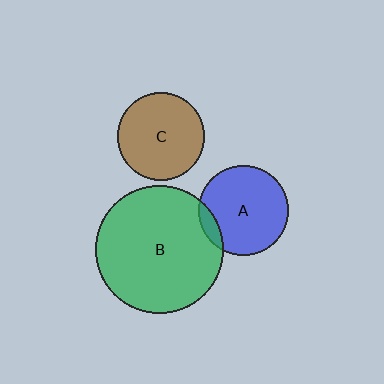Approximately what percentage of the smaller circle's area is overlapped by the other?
Approximately 10%.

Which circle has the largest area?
Circle B (green).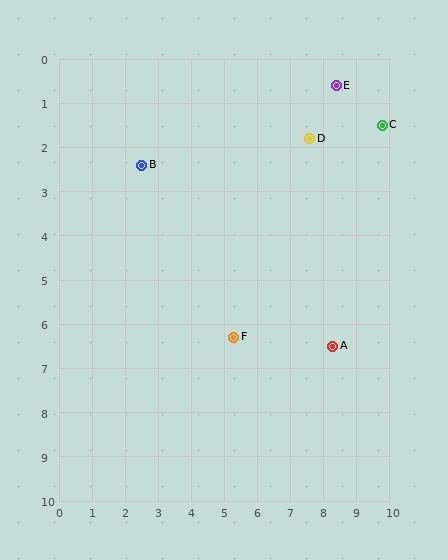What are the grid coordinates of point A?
Point A is at approximately (8.3, 6.5).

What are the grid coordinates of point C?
Point C is at approximately (9.8, 1.5).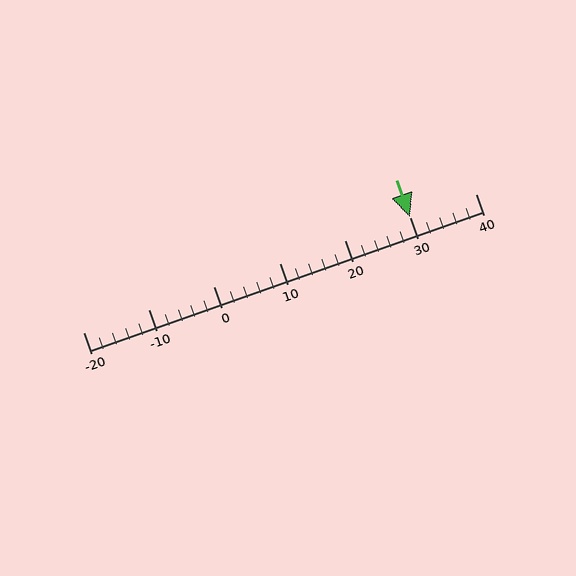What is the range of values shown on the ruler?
The ruler shows values from -20 to 40.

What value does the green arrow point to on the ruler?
The green arrow points to approximately 30.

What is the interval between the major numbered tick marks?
The major tick marks are spaced 10 units apart.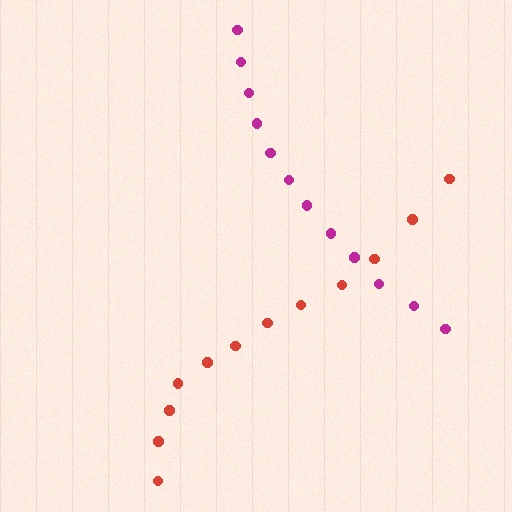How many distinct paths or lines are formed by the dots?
There are 2 distinct paths.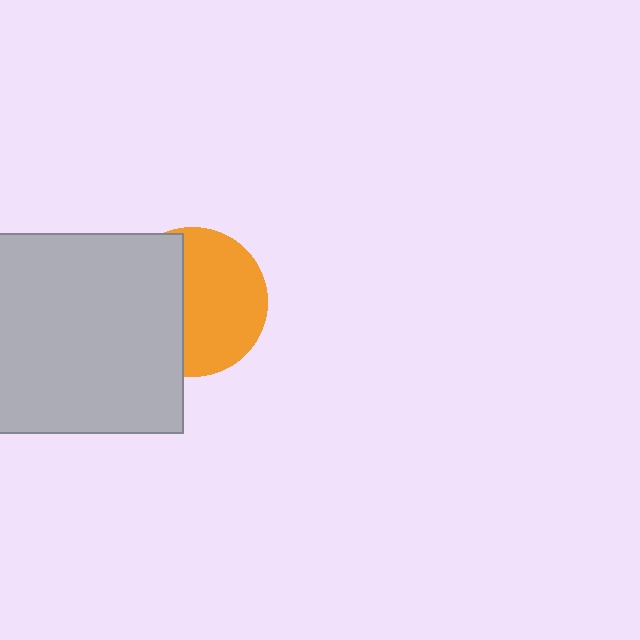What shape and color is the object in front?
The object in front is a light gray square.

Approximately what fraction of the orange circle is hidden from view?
Roughly 42% of the orange circle is hidden behind the light gray square.